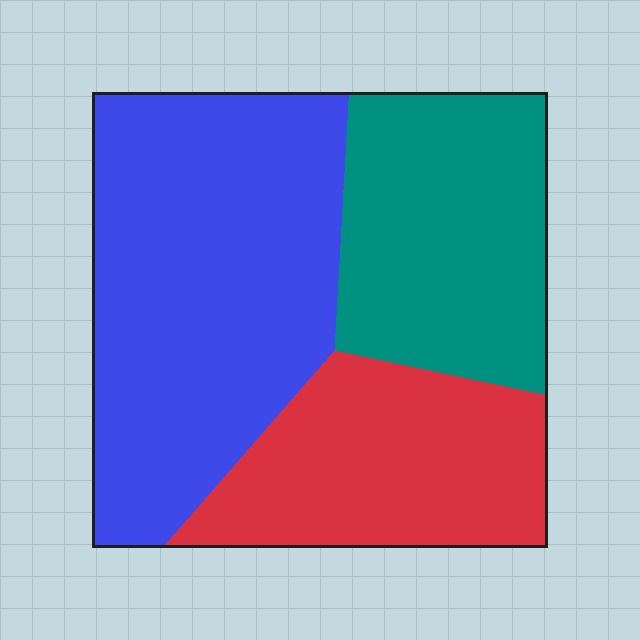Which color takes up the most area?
Blue, at roughly 45%.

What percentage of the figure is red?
Red takes up between a sixth and a third of the figure.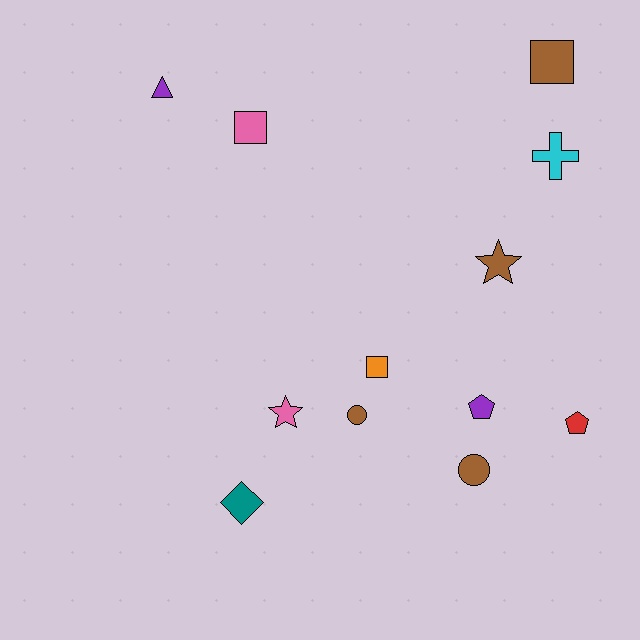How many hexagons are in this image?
There are no hexagons.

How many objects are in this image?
There are 12 objects.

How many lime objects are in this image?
There are no lime objects.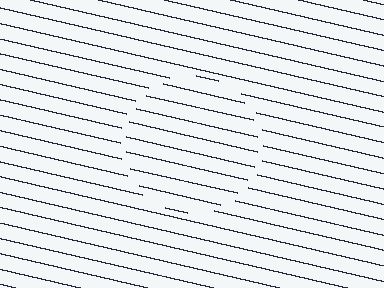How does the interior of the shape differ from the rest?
The interior of the shape contains the same grating, shifted by half a period — the contour is defined by the phase discontinuity where line-ends from the inner and outer gratings abut.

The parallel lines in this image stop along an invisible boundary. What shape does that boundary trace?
An illusory circle. The interior of the shape contains the same grating, shifted by half a period — the contour is defined by the phase discontinuity where line-ends from the inner and outer gratings abut.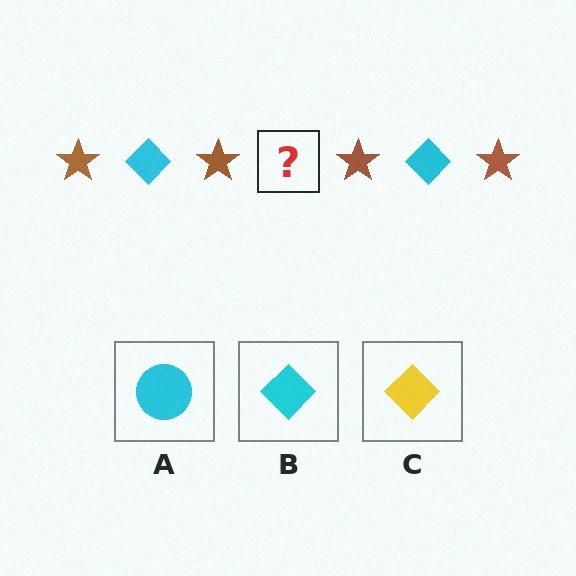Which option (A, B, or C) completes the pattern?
B.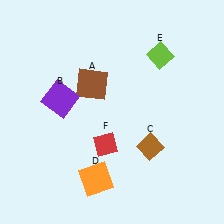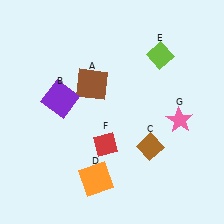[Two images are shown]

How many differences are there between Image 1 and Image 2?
There is 1 difference between the two images.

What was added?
A pink star (G) was added in Image 2.